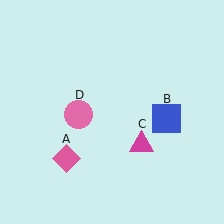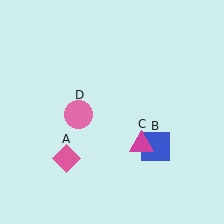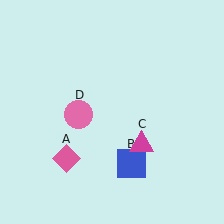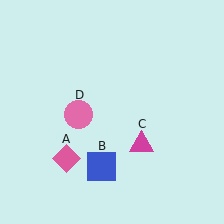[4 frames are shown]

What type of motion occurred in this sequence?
The blue square (object B) rotated clockwise around the center of the scene.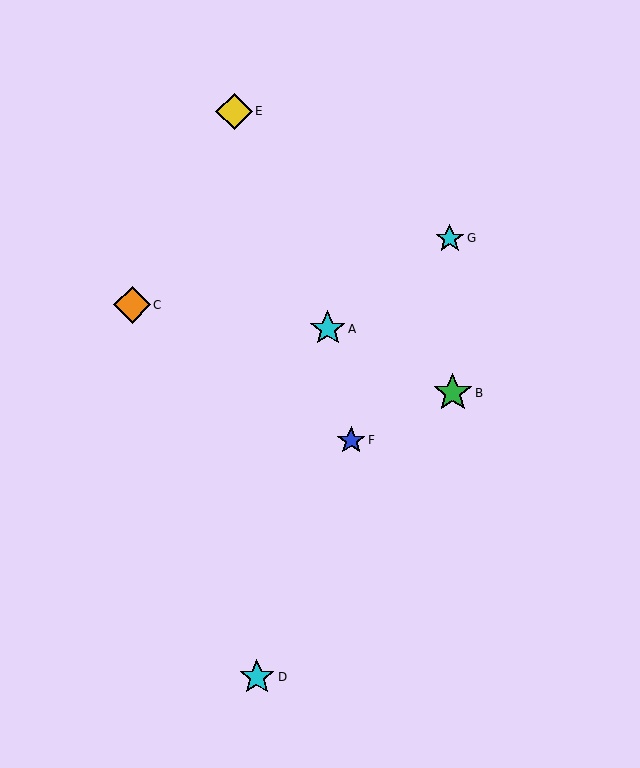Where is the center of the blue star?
The center of the blue star is at (351, 440).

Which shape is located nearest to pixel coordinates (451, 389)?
The green star (labeled B) at (453, 393) is nearest to that location.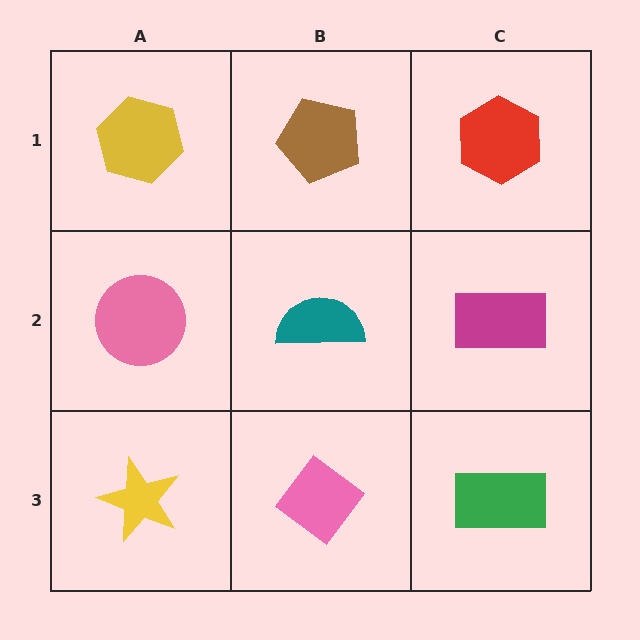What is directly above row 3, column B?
A teal semicircle.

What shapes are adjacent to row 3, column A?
A pink circle (row 2, column A), a pink diamond (row 3, column B).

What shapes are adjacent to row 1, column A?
A pink circle (row 2, column A), a brown pentagon (row 1, column B).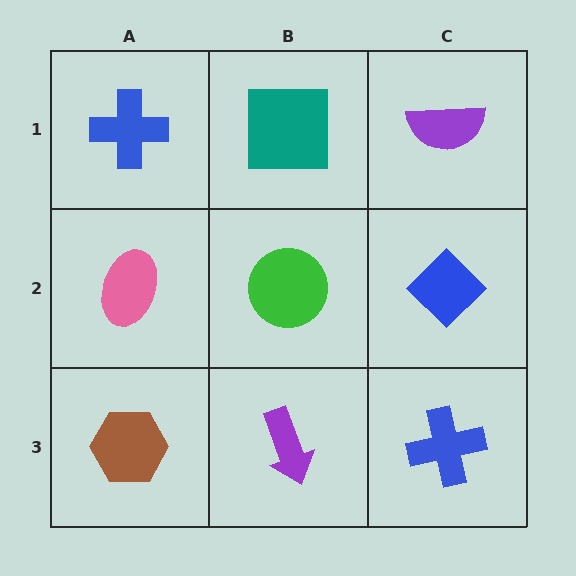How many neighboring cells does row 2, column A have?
3.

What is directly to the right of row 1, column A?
A teal square.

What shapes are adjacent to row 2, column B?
A teal square (row 1, column B), a purple arrow (row 3, column B), a pink ellipse (row 2, column A), a blue diamond (row 2, column C).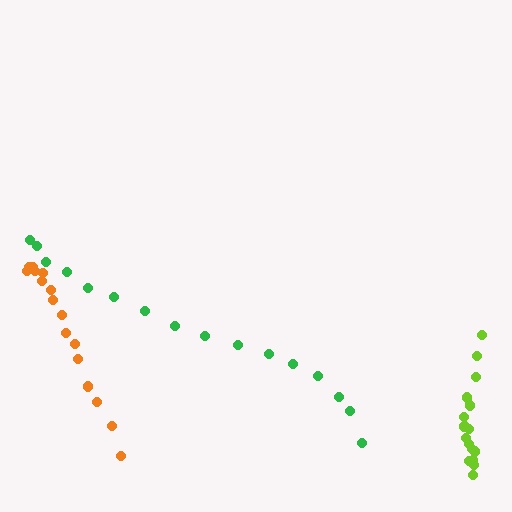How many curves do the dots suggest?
There are 3 distinct paths.